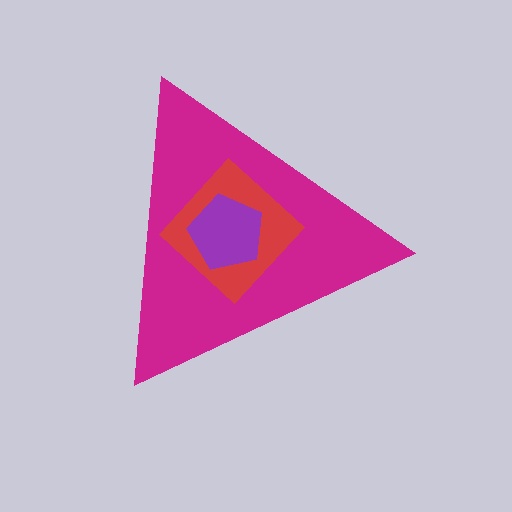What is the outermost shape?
The magenta triangle.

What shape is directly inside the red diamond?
The purple pentagon.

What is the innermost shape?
The purple pentagon.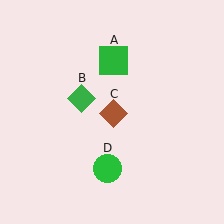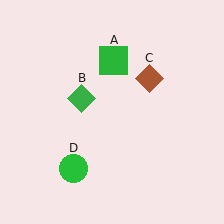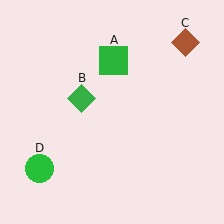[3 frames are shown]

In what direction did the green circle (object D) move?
The green circle (object D) moved left.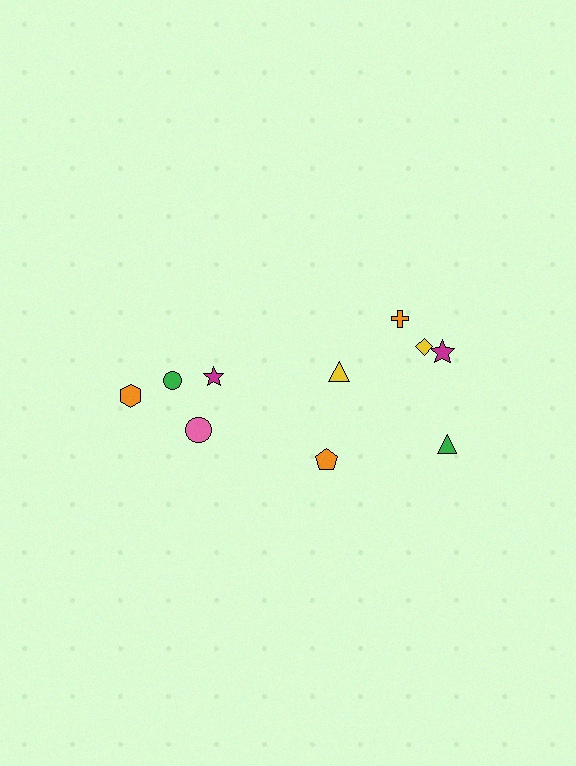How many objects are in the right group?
There are 6 objects.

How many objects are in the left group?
There are 4 objects.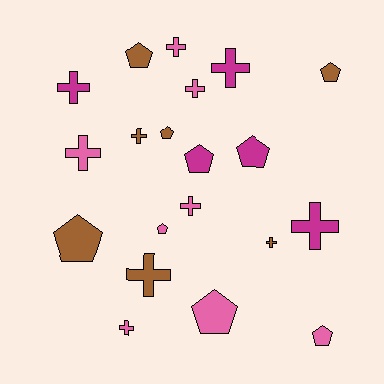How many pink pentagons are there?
There are 3 pink pentagons.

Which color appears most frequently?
Pink, with 8 objects.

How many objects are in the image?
There are 20 objects.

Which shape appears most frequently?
Cross, with 11 objects.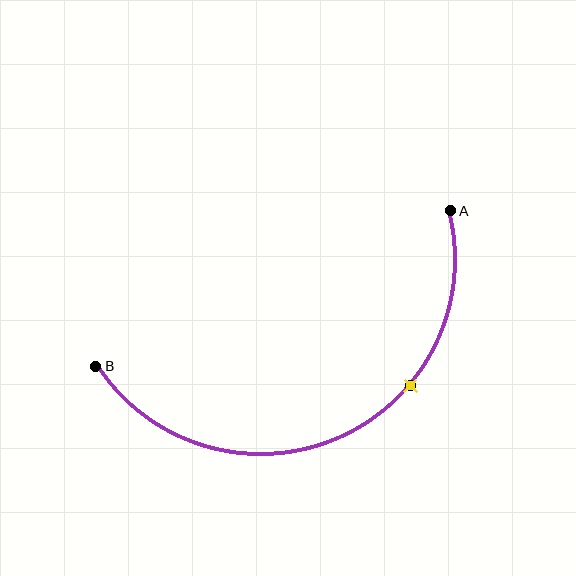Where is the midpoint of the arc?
The arc midpoint is the point on the curve farthest from the straight line joining A and B. It sits below that line.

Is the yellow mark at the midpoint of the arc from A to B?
No. The yellow mark lies on the arc but is closer to endpoint A. The arc midpoint would be at the point on the curve equidistant along the arc from both A and B.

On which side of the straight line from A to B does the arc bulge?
The arc bulges below the straight line connecting A and B.